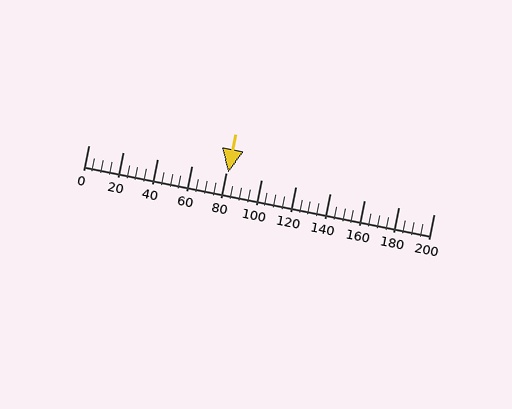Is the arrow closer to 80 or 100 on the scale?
The arrow is closer to 80.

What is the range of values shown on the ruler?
The ruler shows values from 0 to 200.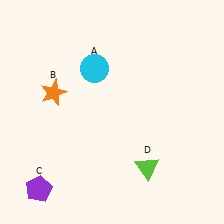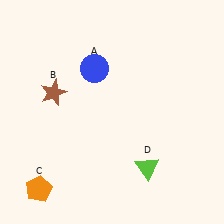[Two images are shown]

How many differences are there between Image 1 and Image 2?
There are 3 differences between the two images.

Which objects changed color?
A changed from cyan to blue. B changed from orange to brown. C changed from purple to orange.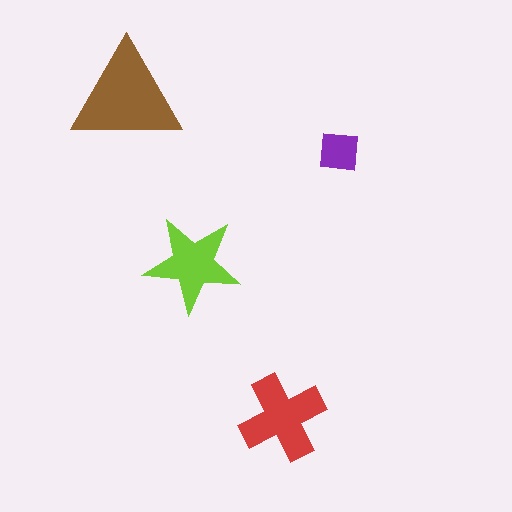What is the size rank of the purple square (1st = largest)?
4th.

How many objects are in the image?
There are 4 objects in the image.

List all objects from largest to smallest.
The brown triangle, the red cross, the lime star, the purple square.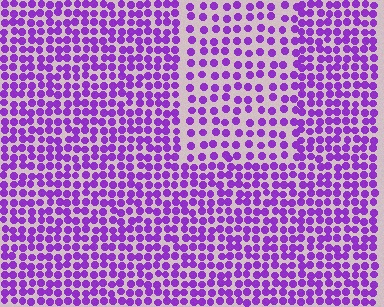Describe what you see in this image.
The image contains small purple elements arranged at two different densities. A rectangle-shaped region is visible where the elements are less densely packed than the surrounding area.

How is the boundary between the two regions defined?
The boundary is defined by a change in element density (approximately 1.7x ratio). All elements are the same color, size, and shape.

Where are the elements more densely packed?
The elements are more densely packed outside the rectangle boundary.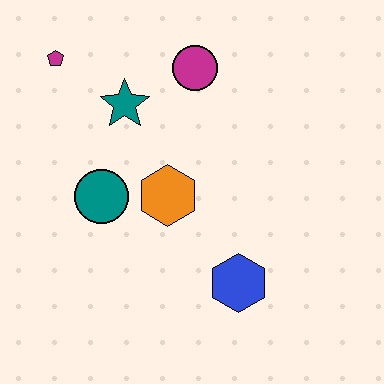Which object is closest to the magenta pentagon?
The teal star is closest to the magenta pentagon.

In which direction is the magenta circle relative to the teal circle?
The magenta circle is above the teal circle.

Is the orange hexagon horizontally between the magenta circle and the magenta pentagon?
Yes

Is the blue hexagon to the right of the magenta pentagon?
Yes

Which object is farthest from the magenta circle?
The blue hexagon is farthest from the magenta circle.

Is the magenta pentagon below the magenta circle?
No